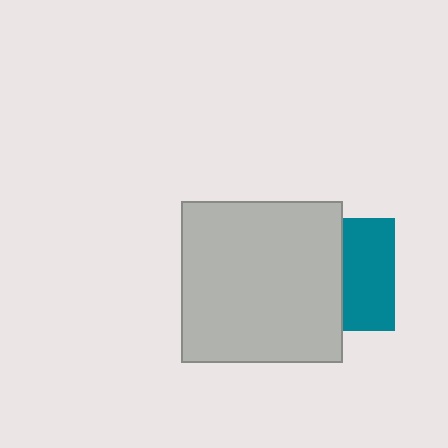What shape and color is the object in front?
The object in front is a light gray square.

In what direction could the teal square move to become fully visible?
The teal square could move right. That would shift it out from behind the light gray square entirely.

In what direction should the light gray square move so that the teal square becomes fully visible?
The light gray square should move left. That is the shortest direction to clear the overlap and leave the teal square fully visible.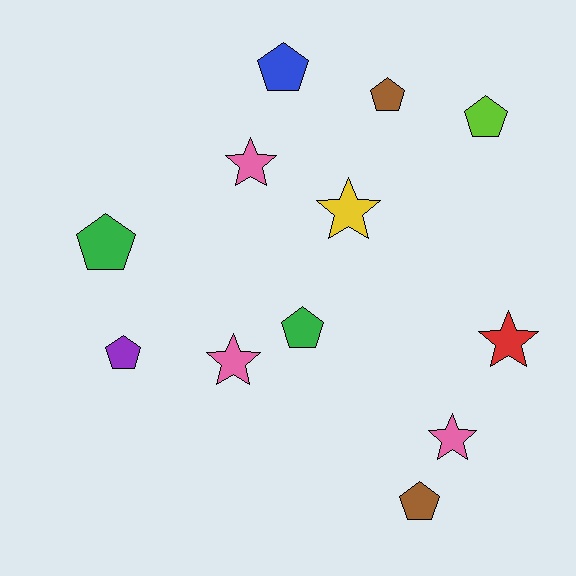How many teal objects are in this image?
There are no teal objects.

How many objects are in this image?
There are 12 objects.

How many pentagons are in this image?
There are 7 pentagons.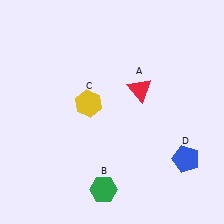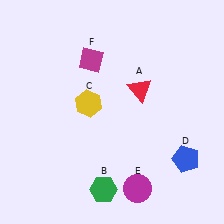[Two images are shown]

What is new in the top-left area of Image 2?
A magenta diamond (F) was added in the top-left area of Image 2.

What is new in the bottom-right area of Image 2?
A magenta circle (E) was added in the bottom-right area of Image 2.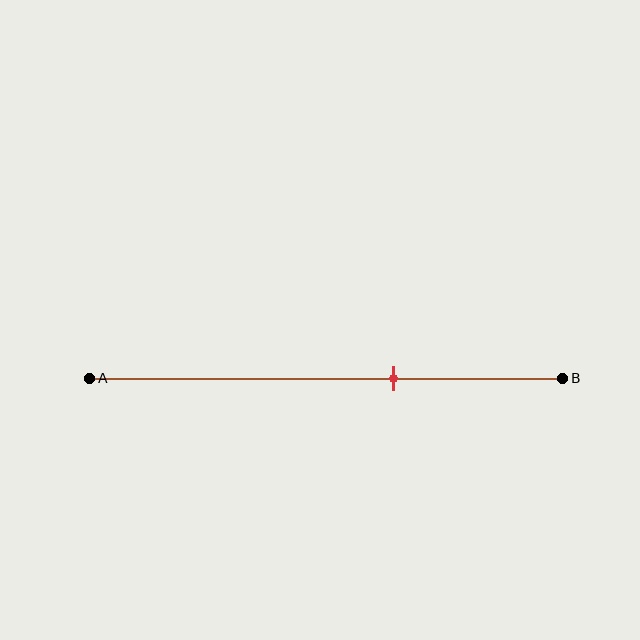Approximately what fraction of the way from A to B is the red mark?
The red mark is approximately 65% of the way from A to B.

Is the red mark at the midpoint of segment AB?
No, the mark is at about 65% from A, not at the 50% midpoint.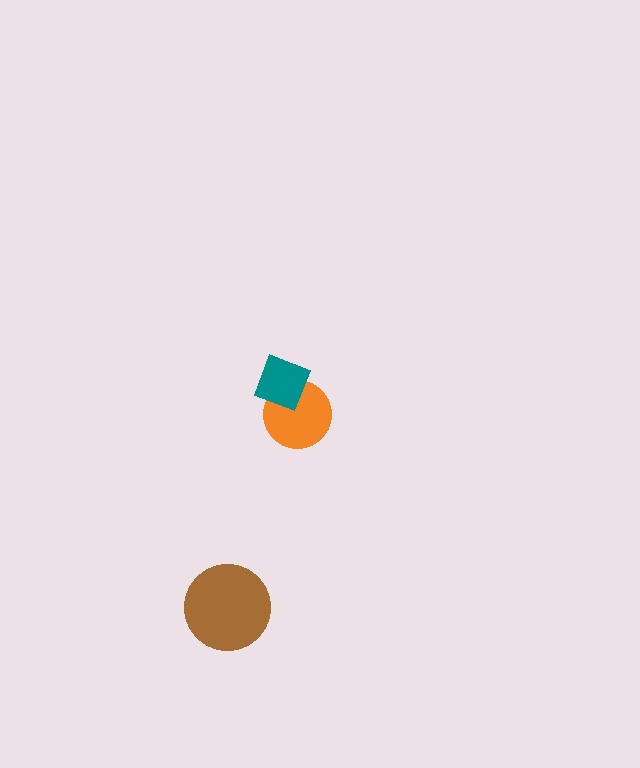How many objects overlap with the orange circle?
1 object overlaps with the orange circle.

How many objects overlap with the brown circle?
0 objects overlap with the brown circle.